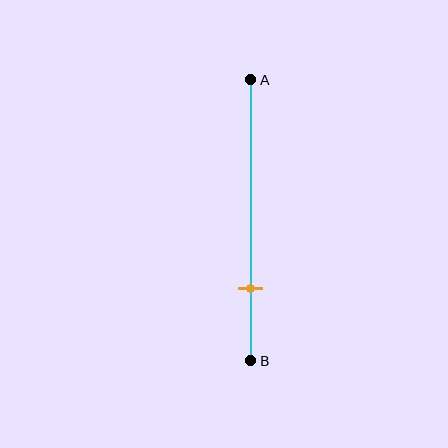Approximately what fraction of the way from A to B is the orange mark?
The orange mark is approximately 75% of the way from A to B.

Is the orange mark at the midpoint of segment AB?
No, the mark is at about 75% from A, not at the 50% midpoint.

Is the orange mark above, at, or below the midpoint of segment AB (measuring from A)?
The orange mark is below the midpoint of segment AB.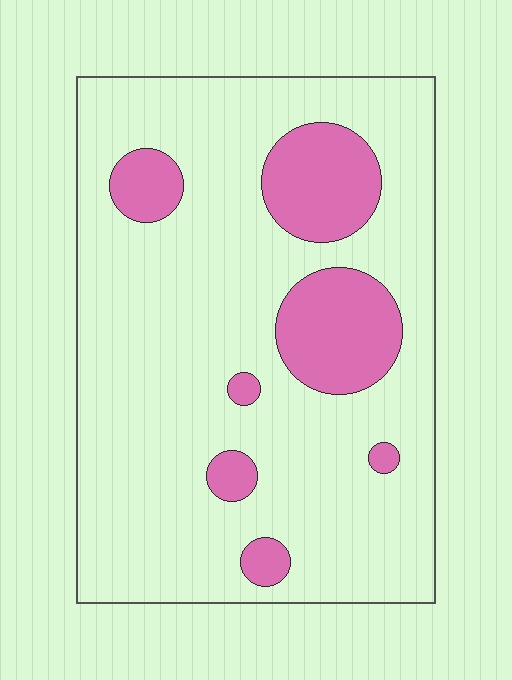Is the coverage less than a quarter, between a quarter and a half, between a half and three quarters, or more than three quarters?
Less than a quarter.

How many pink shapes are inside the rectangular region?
7.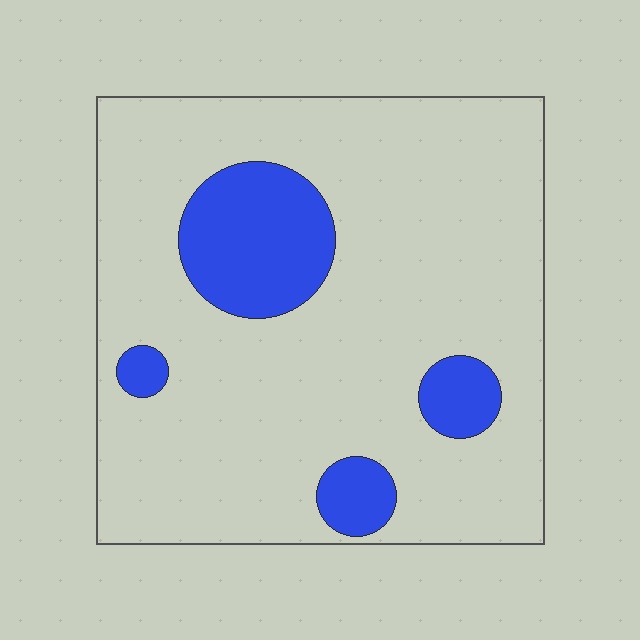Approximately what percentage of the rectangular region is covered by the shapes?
Approximately 15%.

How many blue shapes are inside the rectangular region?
4.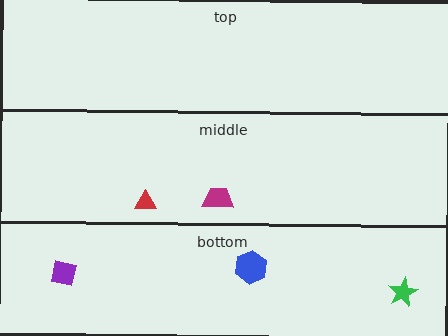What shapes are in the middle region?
The magenta trapezoid, the red triangle.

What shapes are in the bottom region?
The green star, the blue hexagon, the purple square.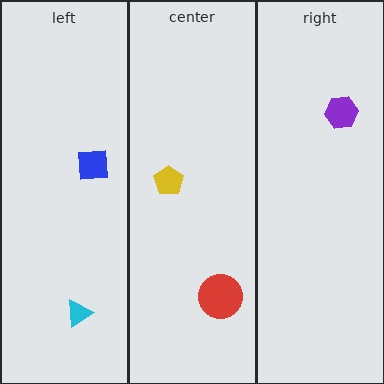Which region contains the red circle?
The center region.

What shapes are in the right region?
The purple hexagon.